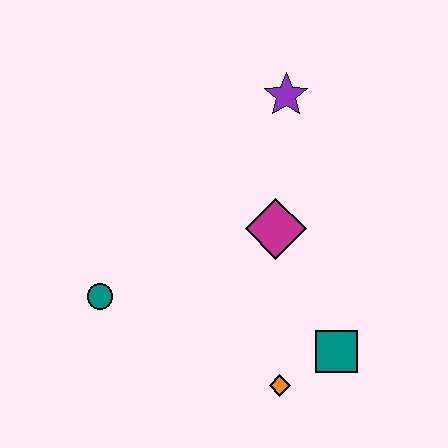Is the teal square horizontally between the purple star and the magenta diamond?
No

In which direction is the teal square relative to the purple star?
The teal square is below the purple star.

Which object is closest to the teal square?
The orange diamond is closest to the teal square.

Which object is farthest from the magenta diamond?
The teal circle is farthest from the magenta diamond.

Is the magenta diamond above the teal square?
Yes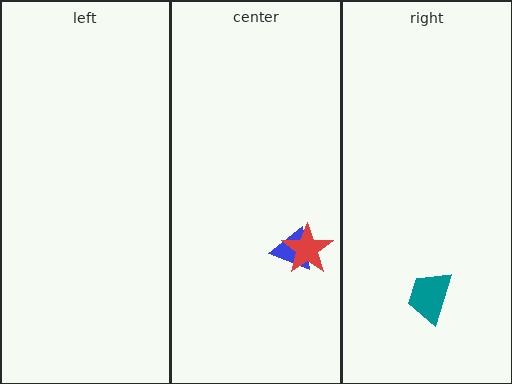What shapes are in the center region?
The blue triangle, the red star.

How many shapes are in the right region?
1.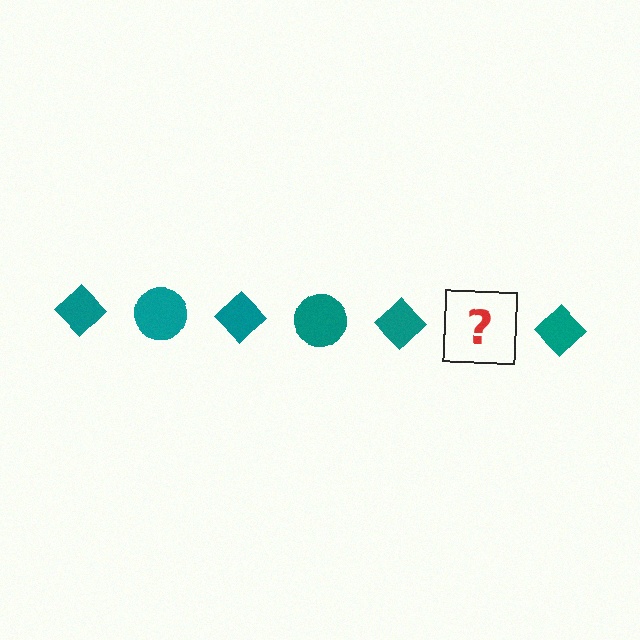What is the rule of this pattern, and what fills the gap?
The rule is that the pattern cycles through diamond, circle shapes in teal. The gap should be filled with a teal circle.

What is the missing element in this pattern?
The missing element is a teal circle.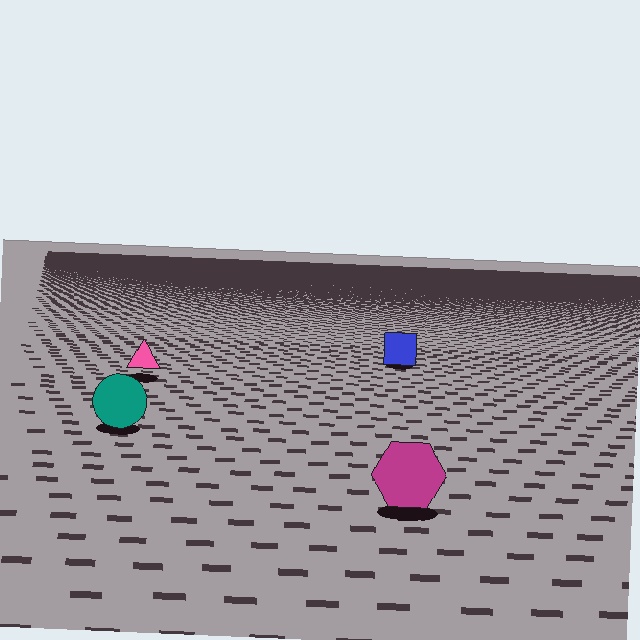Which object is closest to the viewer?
The magenta hexagon is closest. The texture marks near it are larger and more spread out.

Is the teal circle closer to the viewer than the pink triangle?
Yes. The teal circle is closer — you can tell from the texture gradient: the ground texture is coarser near it.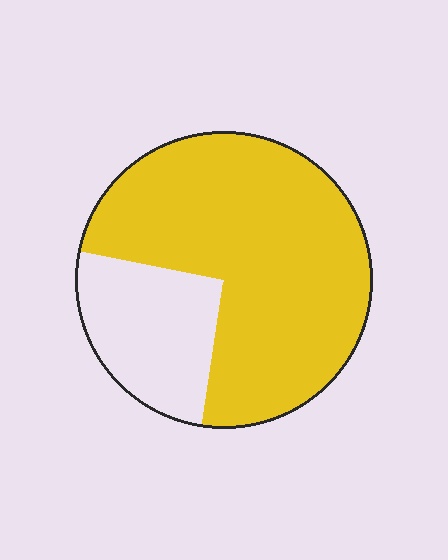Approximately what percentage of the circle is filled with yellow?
Approximately 75%.